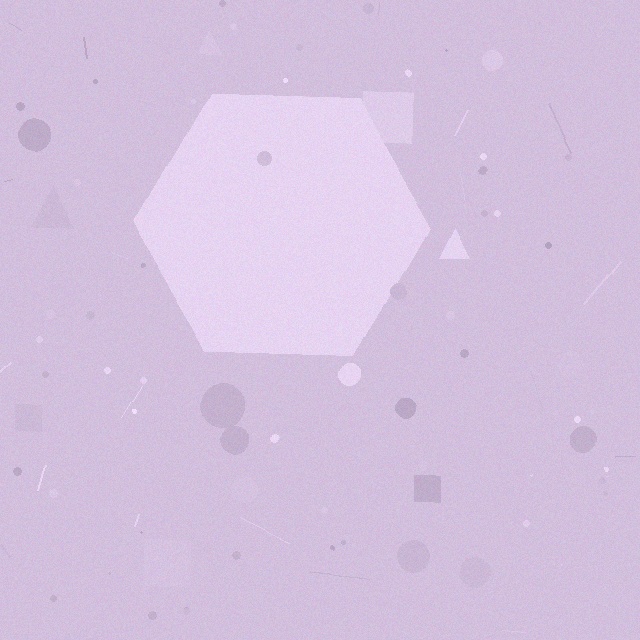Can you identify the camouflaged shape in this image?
The camouflaged shape is a hexagon.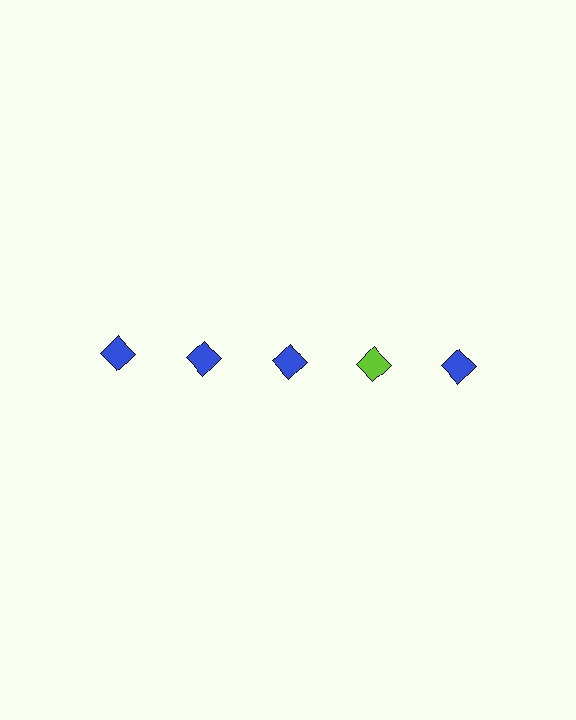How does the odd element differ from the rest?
It has a different color: lime instead of blue.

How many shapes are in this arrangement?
There are 5 shapes arranged in a grid pattern.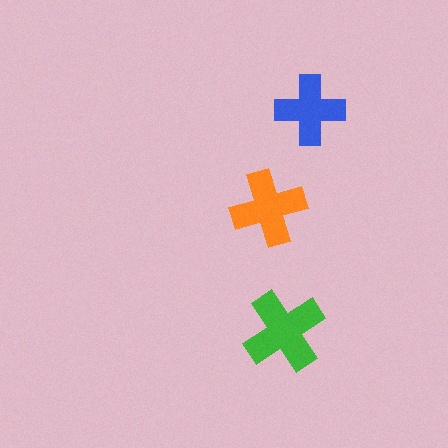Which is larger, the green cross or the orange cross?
The green one.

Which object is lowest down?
The green cross is bottommost.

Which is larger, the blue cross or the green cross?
The green one.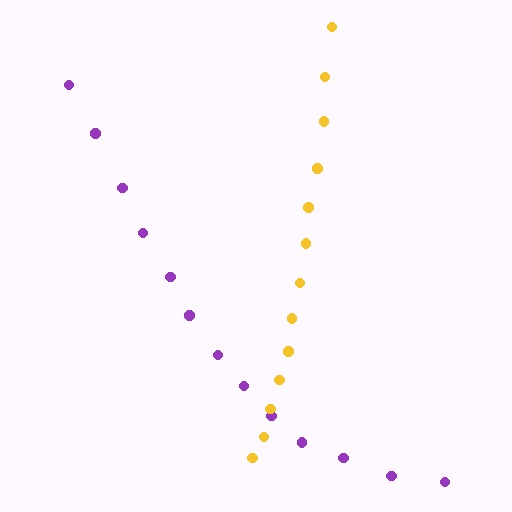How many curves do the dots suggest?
There are 2 distinct paths.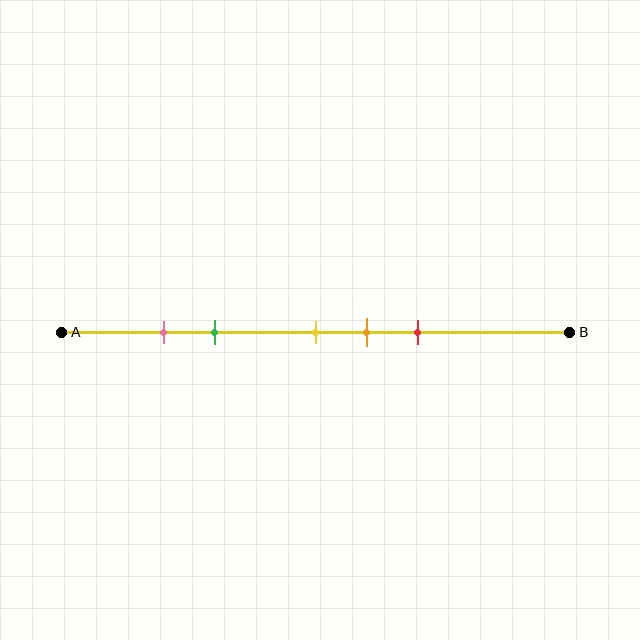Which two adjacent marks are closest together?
The pink and green marks are the closest adjacent pair.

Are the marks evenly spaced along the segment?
No, the marks are not evenly spaced.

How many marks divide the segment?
There are 5 marks dividing the segment.